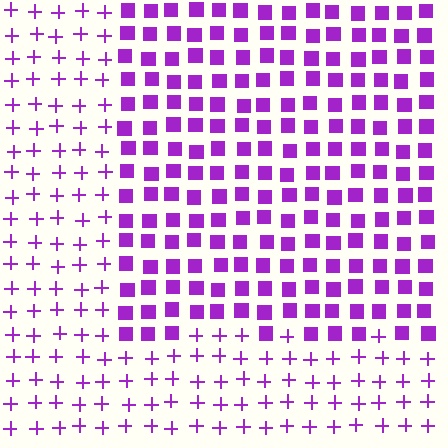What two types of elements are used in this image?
The image uses squares inside the rectangle region and plus signs outside it.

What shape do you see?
I see a rectangle.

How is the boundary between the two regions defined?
The boundary is defined by a change in element shape: squares inside vs. plus signs outside. All elements share the same color and spacing.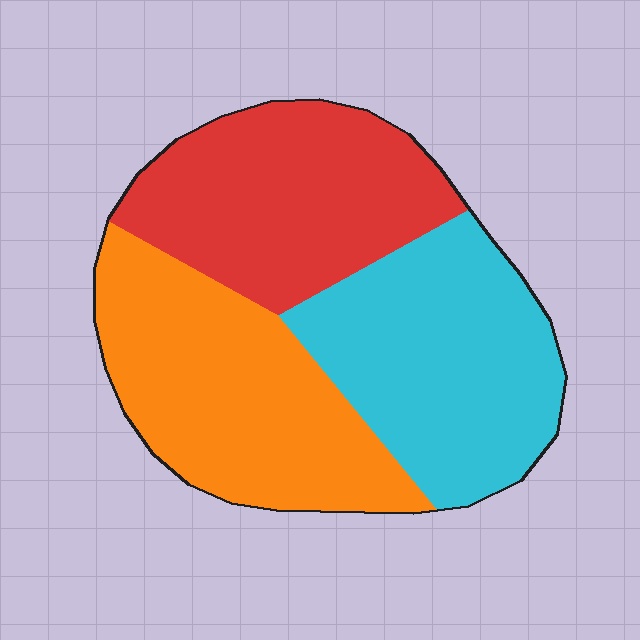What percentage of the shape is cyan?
Cyan covers about 35% of the shape.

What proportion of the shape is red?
Red takes up about one third (1/3) of the shape.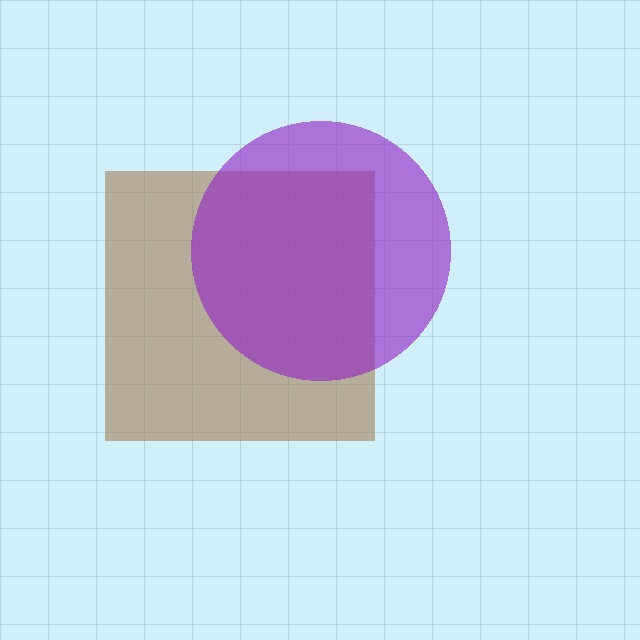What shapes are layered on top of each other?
The layered shapes are: a brown square, a purple circle.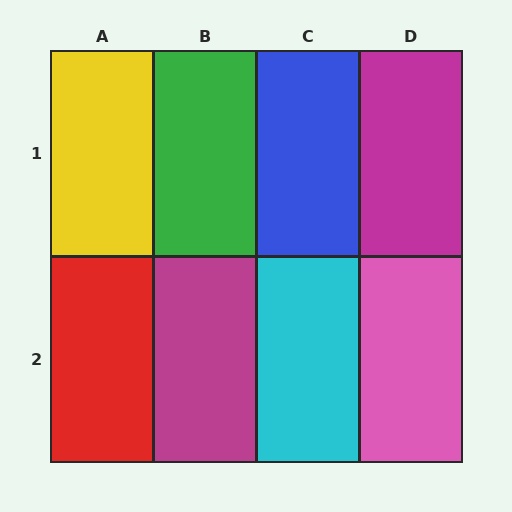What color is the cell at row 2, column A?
Red.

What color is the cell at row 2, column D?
Pink.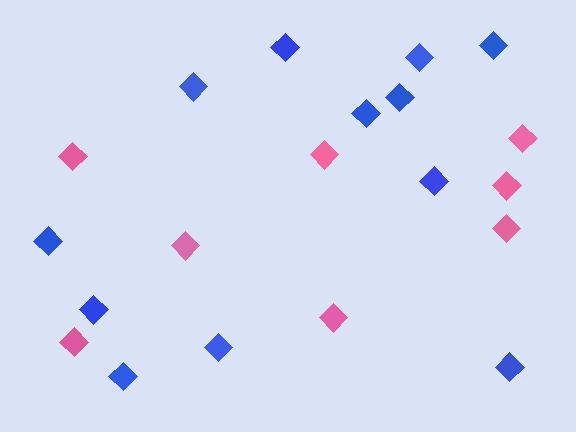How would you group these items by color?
There are 2 groups: one group of pink diamonds (8) and one group of blue diamonds (12).